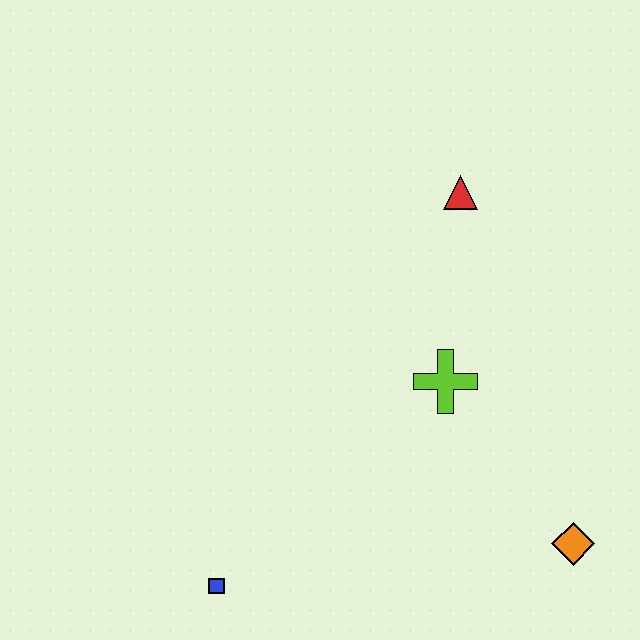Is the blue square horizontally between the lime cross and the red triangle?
No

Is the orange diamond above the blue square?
Yes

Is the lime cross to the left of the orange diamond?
Yes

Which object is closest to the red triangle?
The lime cross is closest to the red triangle.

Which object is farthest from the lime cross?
The blue square is farthest from the lime cross.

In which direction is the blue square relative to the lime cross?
The blue square is to the left of the lime cross.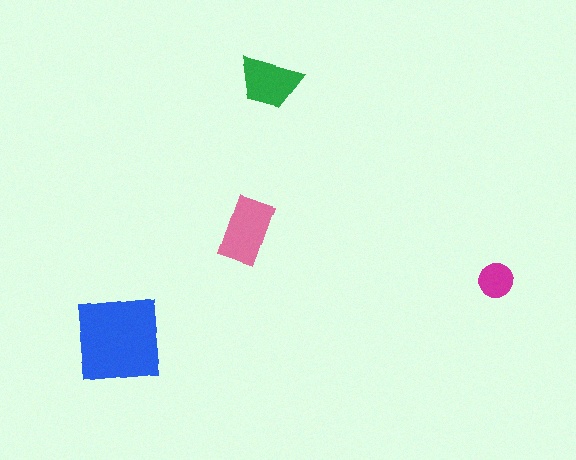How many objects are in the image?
There are 4 objects in the image.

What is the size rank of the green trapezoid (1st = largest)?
3rd.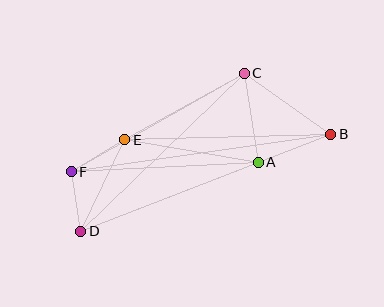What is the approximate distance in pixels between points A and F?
The distance between A and F is approximately 187 pixels.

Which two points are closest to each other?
Points D and F are closest to each other.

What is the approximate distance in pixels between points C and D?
The distance between C and D is approximately 227 pixels.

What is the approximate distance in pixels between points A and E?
The distance between A and E is approximately 135 pixels.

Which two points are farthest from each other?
Points B and D are farthest from each other.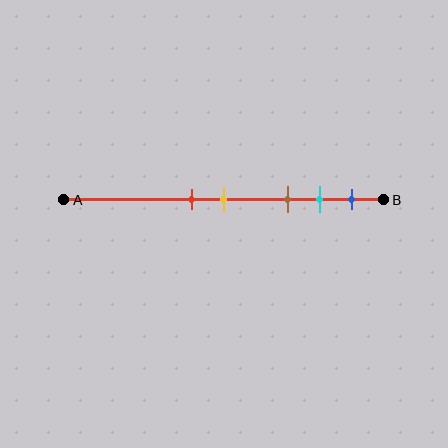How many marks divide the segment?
There are 5 marks dividing the segment.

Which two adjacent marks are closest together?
The red and yellow marks are the closest adjacent pair.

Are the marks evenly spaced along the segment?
No, the marks are not evenly spaced.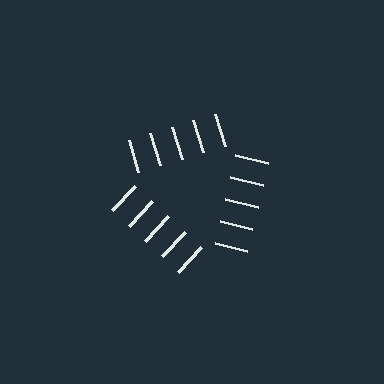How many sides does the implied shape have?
3 sides — the line-ends trace a triangle.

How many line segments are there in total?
15 — 5 along each of the 3 edges.